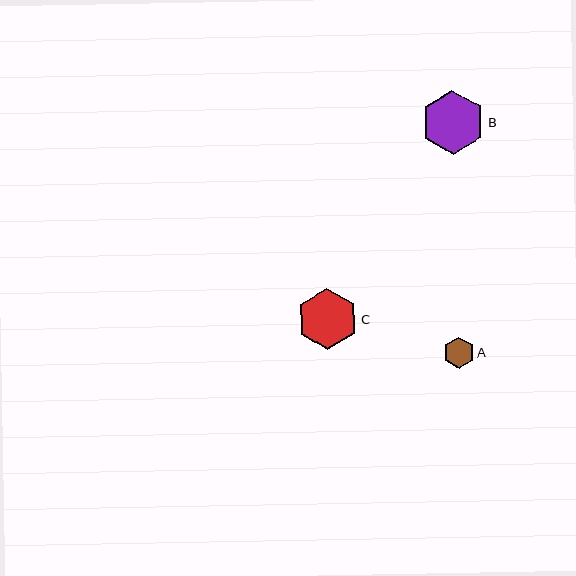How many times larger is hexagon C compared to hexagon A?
Hexagon C is approximately 2.0 times the size of hexagon A.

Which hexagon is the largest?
Hexagon B is the largest with a size of approximately 64 pixels.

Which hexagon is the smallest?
Hexagon A is the smallest with a size of approximately 31 pixels.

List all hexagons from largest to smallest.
From largest to smallest: B, C, A.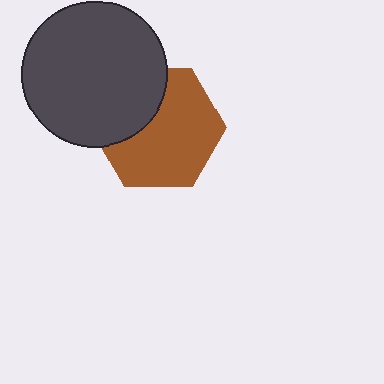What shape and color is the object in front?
The object in front is a dark gray circle.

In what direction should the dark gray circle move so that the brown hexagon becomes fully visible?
The dark gray circle should move toward the upper-left. That is the shortest direction to clear the overlap and leave the brown hexagon fully visible.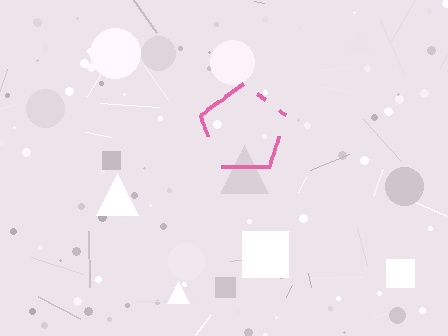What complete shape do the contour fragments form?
The contour fragments form a pentagon.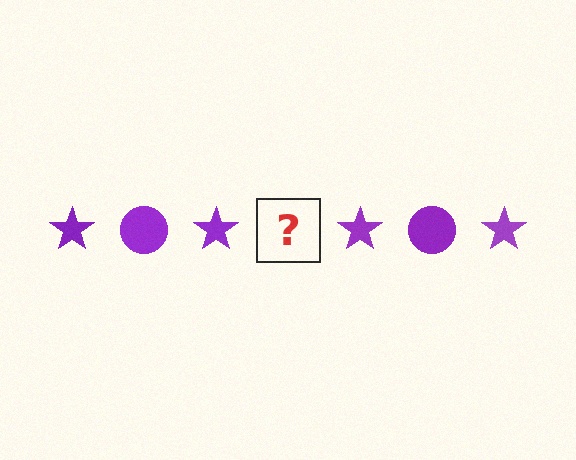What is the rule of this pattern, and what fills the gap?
The rule is that the pattern cycles through star, circle shapes in purple. The gap should be filled with a purple circle.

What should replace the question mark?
The question mark should be replaced with a purple circle.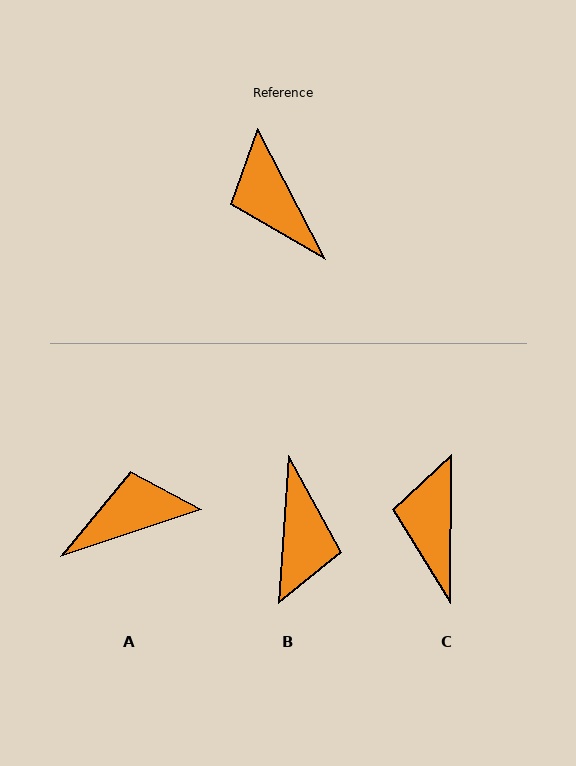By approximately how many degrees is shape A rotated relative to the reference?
Approximately 99 degrees clockwise.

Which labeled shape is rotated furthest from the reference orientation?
B, about 149 degrees away.